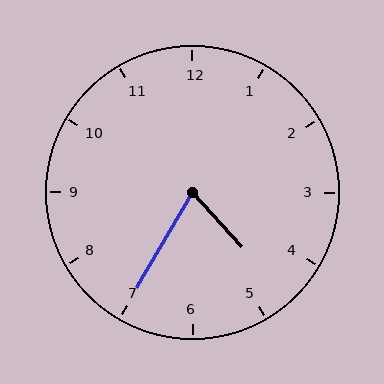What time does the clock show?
4:35.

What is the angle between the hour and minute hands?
Approximately 72 degrees.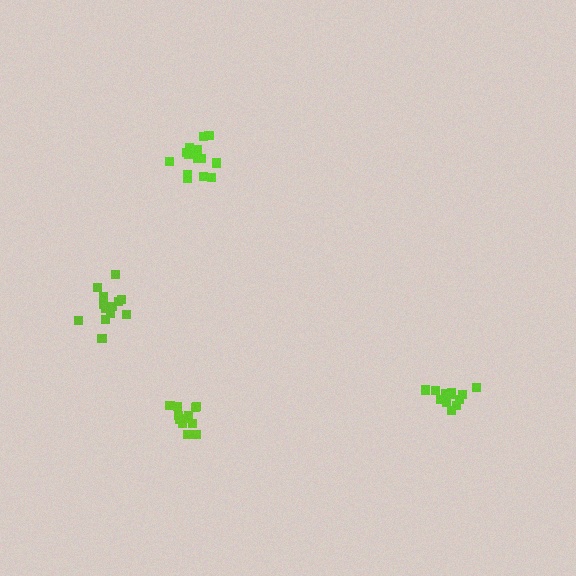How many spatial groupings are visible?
There are 4 spatial groupings.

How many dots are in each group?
Group 1: 12 dots, Group 2: 12 dots, Group 3: 14 dots, Group 4: 13 dots (51 total).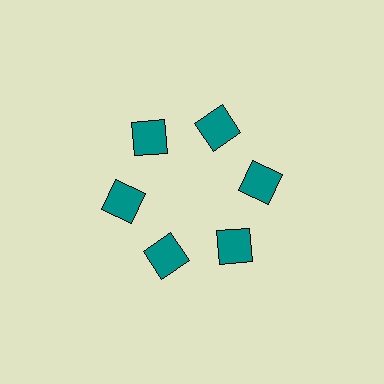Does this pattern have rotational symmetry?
Yes, this pattern has 6-fold rotational symmetry. It looks the same after rotating 60 degrees around the center.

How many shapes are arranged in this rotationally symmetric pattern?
There are 6 shapes, arranged in 6 groups of 1.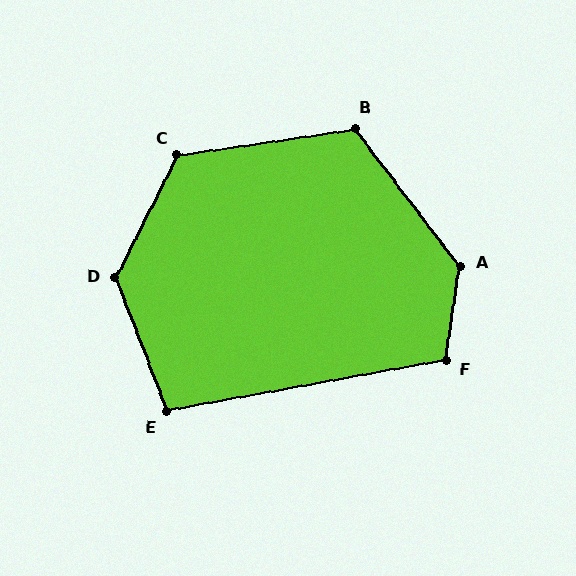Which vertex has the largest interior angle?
A, at approximately 134 degrees.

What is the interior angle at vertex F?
Approximately 109 degrees (obtuse).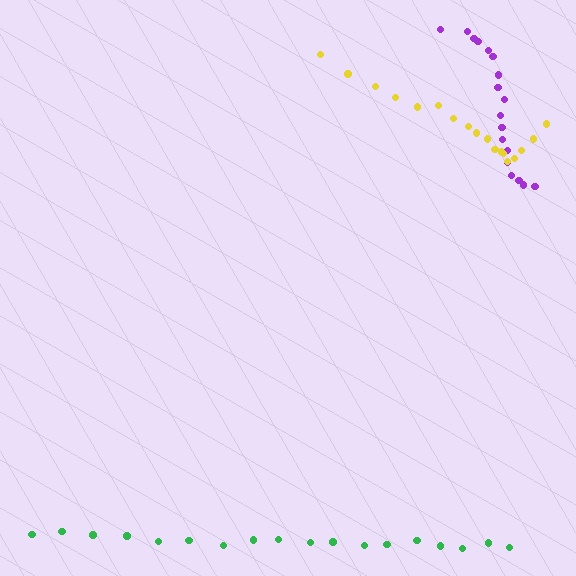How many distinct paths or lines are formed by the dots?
There are 3 distinct paths.